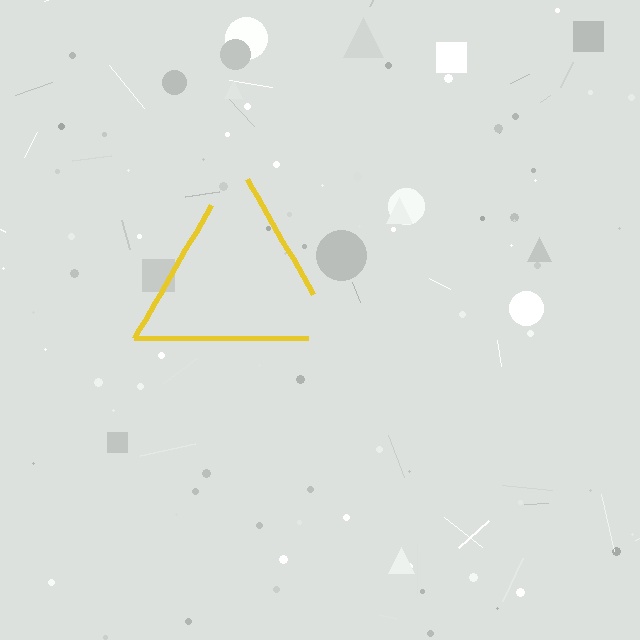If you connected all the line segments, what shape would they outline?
They would outline a triangle.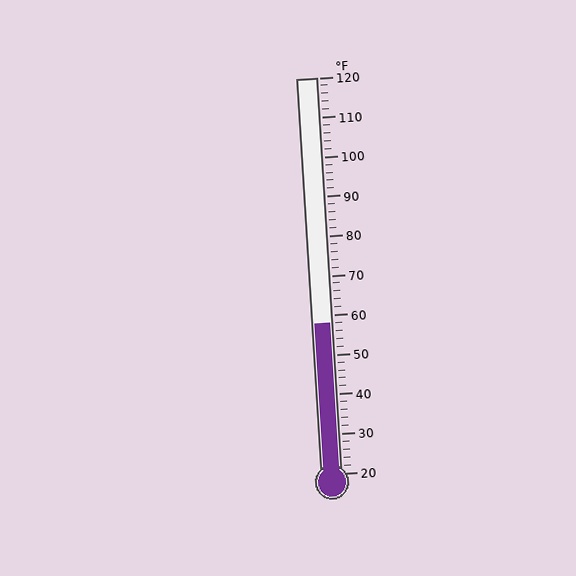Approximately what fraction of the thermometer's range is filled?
The thermometer is filled to approximately 40% of its range.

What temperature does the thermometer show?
The thermometer shows approximately 58°F.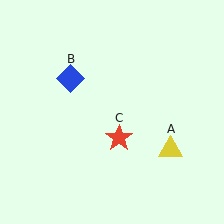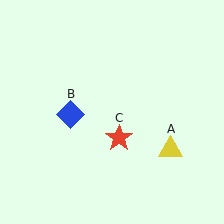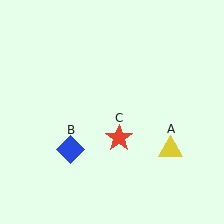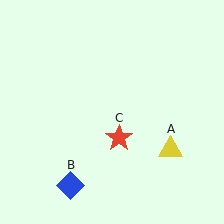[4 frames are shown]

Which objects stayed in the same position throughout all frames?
Yellow triangle (object A) and red star (object C) remained stationary.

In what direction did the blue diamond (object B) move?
The blue diamond (object B) moved down.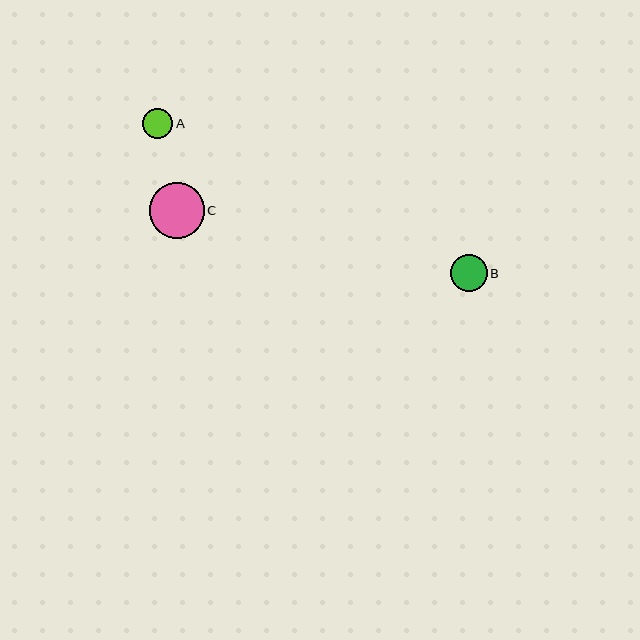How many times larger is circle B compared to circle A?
Circle B is approximately 1.2 times the size of circle A.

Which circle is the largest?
Circle C is the largest with a size of approximately 55 pixels.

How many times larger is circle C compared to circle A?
Circle C is approximately 1.8 times the size of circle A.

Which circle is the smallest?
Circle A is the smallest with a size of approximately 30 pixels.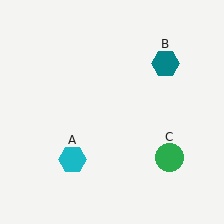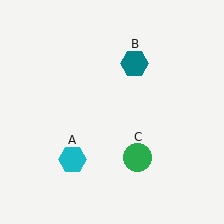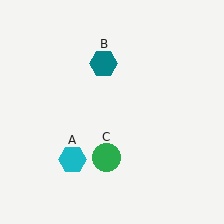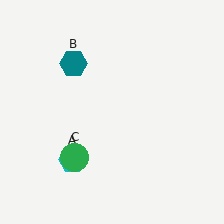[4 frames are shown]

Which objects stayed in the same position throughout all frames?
Cyan hexagon (object A) remained stationary.